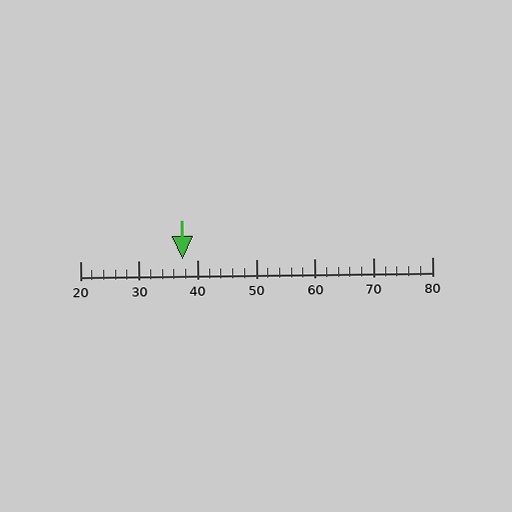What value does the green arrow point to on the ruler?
The green arrow points to approximately 37.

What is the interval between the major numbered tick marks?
The major tick marks are spaced 10 units apart.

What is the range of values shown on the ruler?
The ruler shows values from 20 to 80.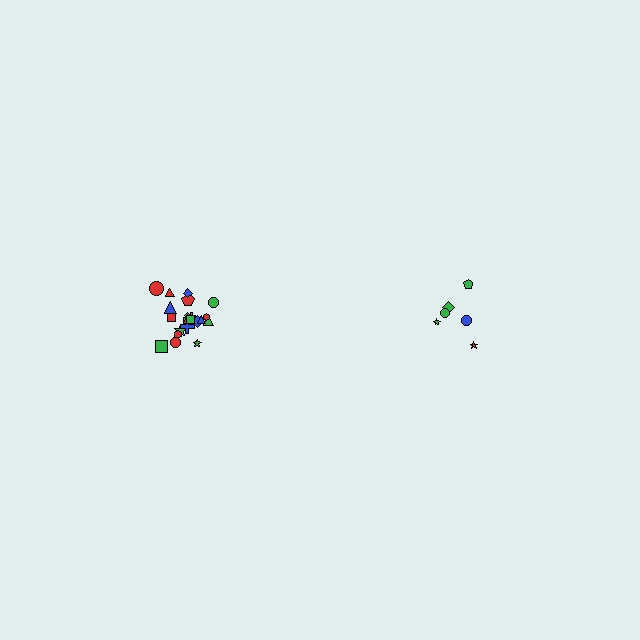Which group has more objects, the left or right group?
The left group.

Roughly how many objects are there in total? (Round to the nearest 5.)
Roughly 30 objects in total.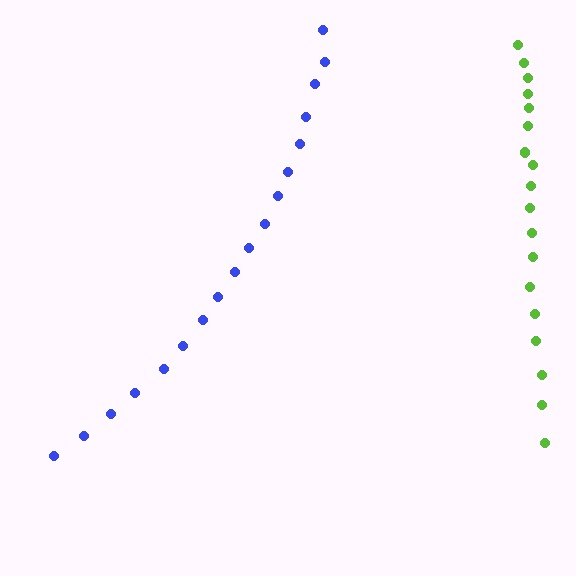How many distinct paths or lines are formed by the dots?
There are 2 distinct paths.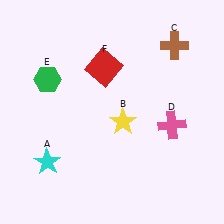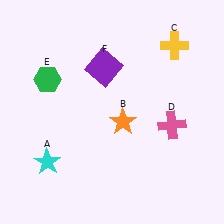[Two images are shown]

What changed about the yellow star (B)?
In Image 1, B is yellow. In Image 2, it changed to orange.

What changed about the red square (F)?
In Image 1, F is red. In Image 2, it changed to purple.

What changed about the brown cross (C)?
In Image 1, C is brown. In Image 2, it changed to yellow.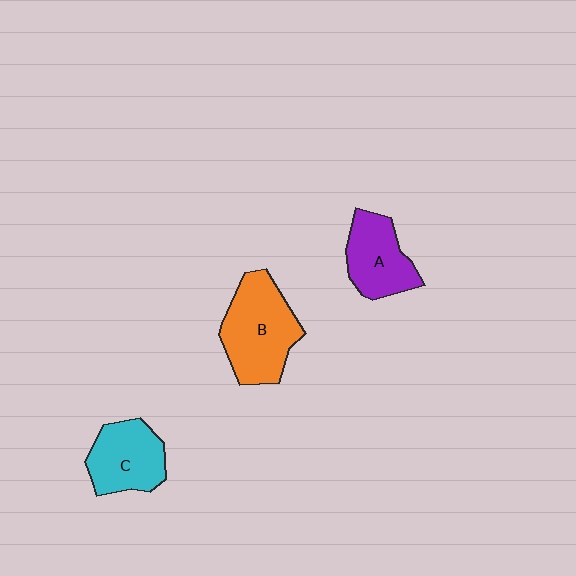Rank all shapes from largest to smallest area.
From largest to smallest: B (orange), C (cyan), A (purple).